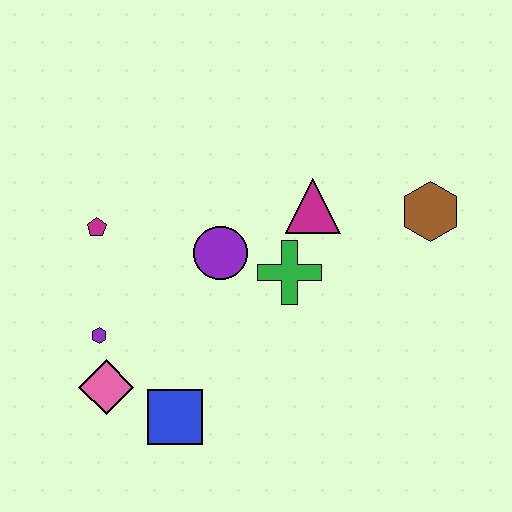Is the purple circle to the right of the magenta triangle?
No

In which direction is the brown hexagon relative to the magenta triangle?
The brown hexagon is to the right of the magenta triangle.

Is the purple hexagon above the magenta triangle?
No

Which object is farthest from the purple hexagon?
The brown hexagon is farthest from the purple hexagon.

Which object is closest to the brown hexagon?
The magenta triangle is closest to the brown hexagon.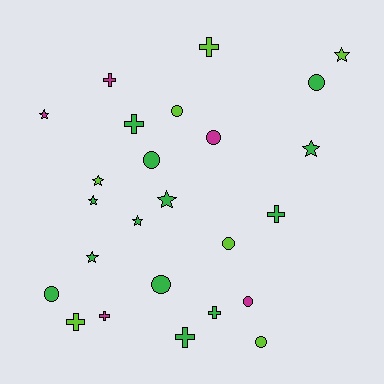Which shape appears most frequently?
Circle, with 9 objects.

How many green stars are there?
There are 5 green stars.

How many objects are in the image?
There are 25 objects.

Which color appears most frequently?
Green, with 13 objects.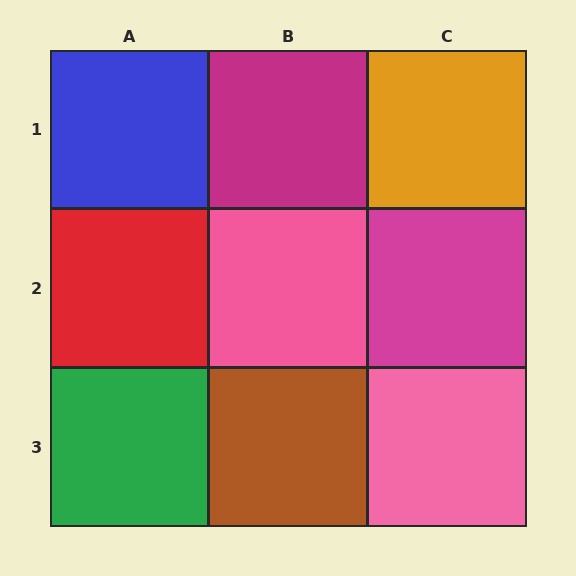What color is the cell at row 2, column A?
Red.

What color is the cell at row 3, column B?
Brown.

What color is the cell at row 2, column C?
Magenta.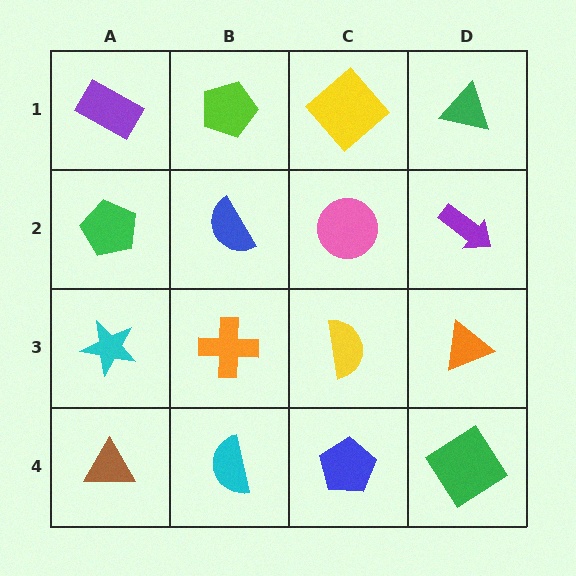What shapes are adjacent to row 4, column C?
A yellow semicircle (row 3, column C), a cyan semicircle (row 4, column B), a green diamond (row 4, column D).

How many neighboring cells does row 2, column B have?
4.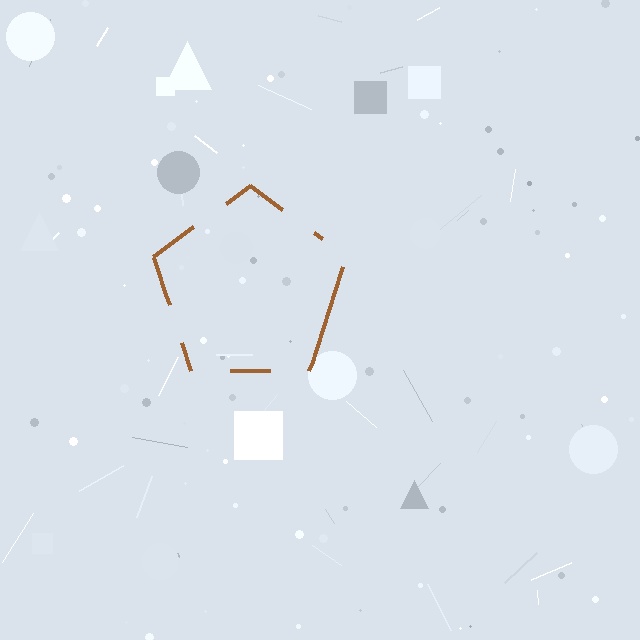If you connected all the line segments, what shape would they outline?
They would outline a pentagon.